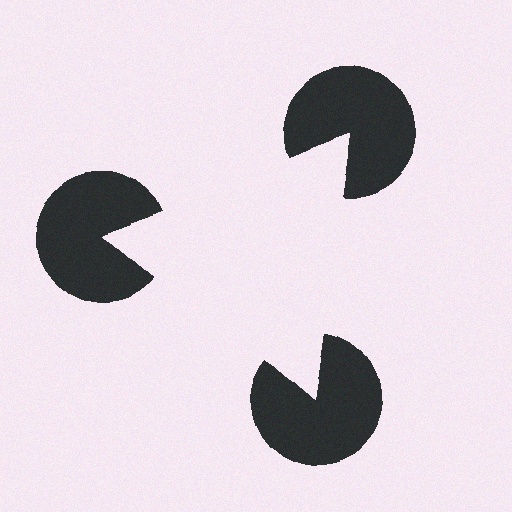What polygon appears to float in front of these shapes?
An illusory triangle — its edges are inferred from the aligned wedge cuts in the pac-man discs, not physically drawn.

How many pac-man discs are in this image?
There are 3 — one at each vertex of the illusory triangle.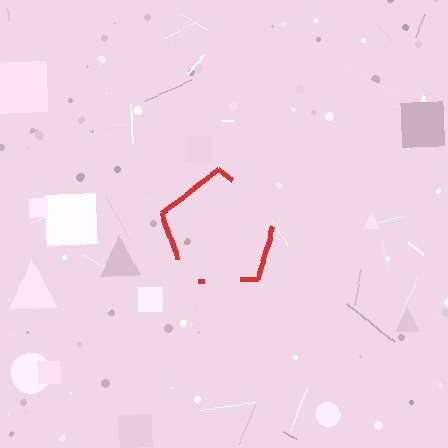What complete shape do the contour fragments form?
The contour fragments form a pentagon.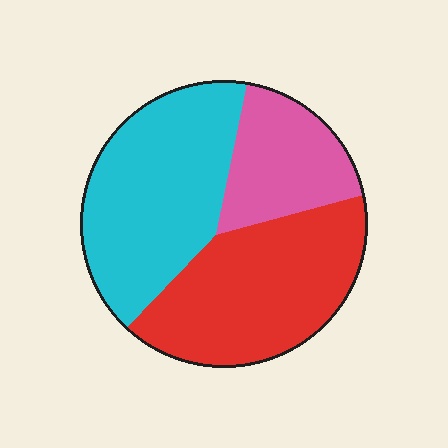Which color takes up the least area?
Pink, at roughly 20%.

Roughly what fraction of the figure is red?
Red takes up about two fifths (2/5) of the figure.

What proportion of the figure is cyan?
Cyan covers around 40% of the figure.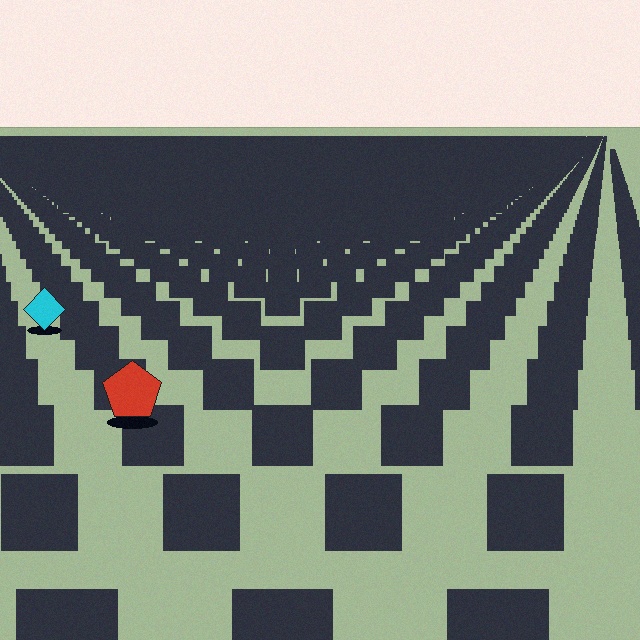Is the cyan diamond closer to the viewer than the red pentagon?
No. The red pentagon is closer — you can tell from the texture gradient: the ground texture is coarser near it.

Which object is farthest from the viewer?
The cyan diamond is farthest from the viewer. It appears smaller and the ground texture around it is denser.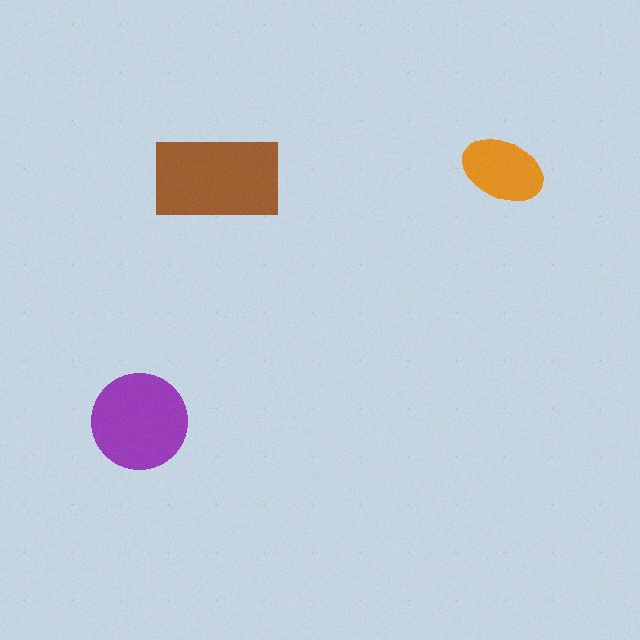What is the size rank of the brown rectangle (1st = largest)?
1st.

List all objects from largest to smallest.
The brown rectangle, the purple circle, the orange ellipse.